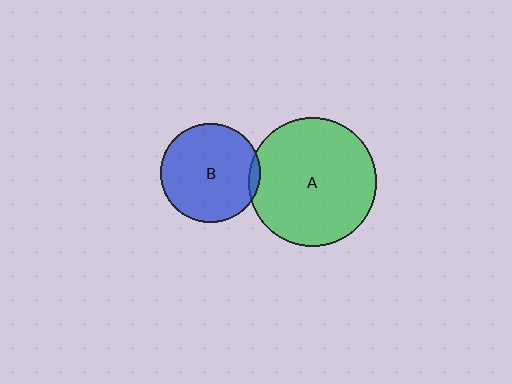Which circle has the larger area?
Circle A (green).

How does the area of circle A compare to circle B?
Approximately 1.7 times.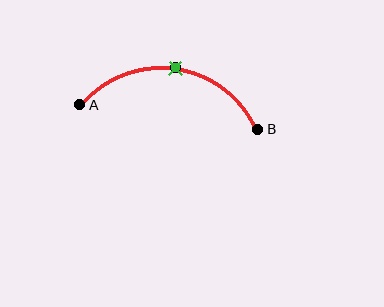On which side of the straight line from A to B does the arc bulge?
The arc bulges above the straight line connecting A and B.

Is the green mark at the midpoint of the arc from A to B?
Yes. The green mark lies on the arc at equal arc-length from both A and B — it is the arc midpoint.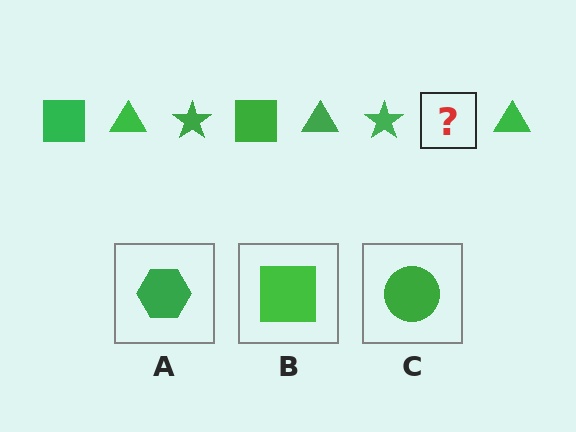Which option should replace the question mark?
Option B.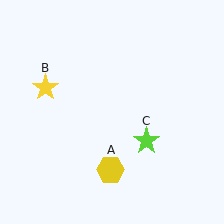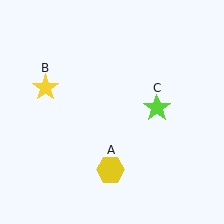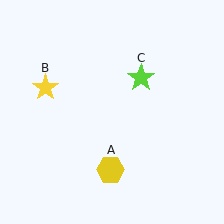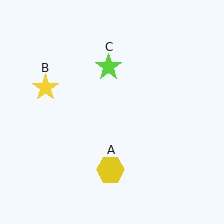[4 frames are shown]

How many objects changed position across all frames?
1 object changed position: lime star (object C).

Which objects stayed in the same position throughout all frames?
Yellow hexagon (object A) and yellow star (object B) remained stationary.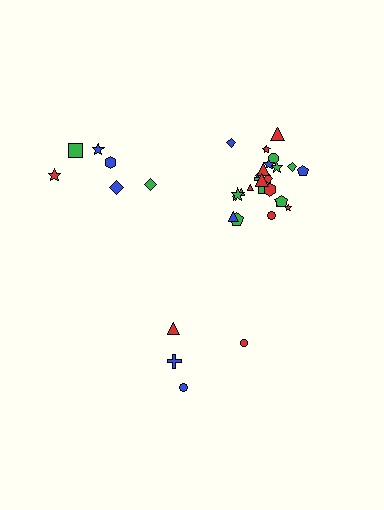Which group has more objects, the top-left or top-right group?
The top-right group.